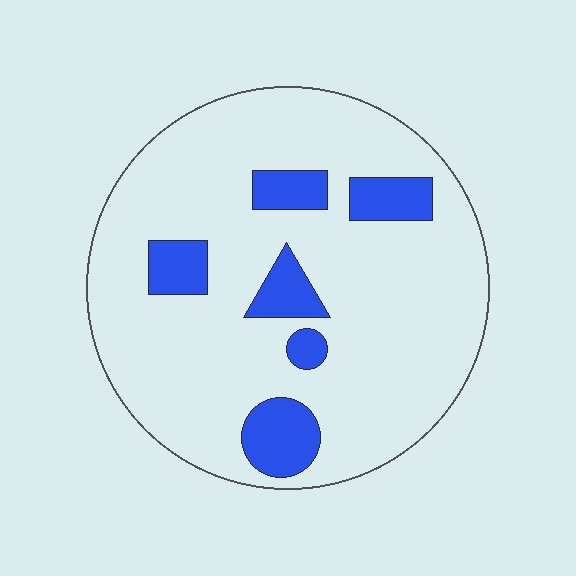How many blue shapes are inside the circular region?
6.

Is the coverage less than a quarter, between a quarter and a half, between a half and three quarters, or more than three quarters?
Less than a quarter.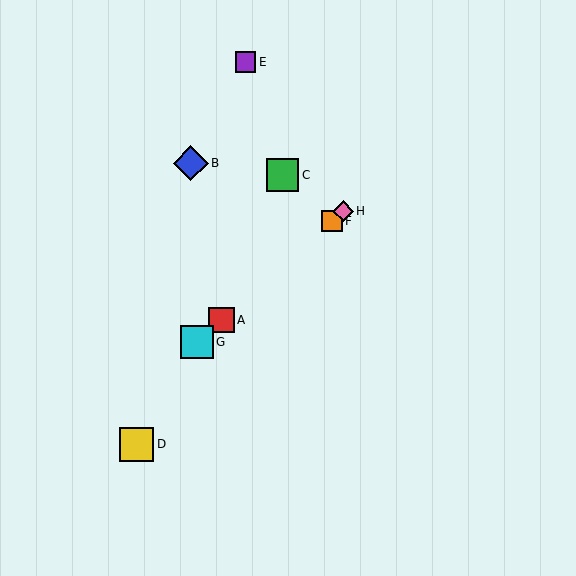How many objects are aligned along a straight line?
4 objects (A, F, G, H) are aligned along a straight line.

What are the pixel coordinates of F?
Object F is at (332, 221).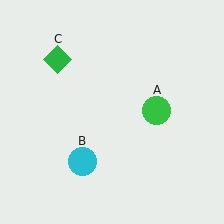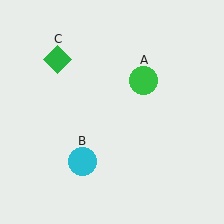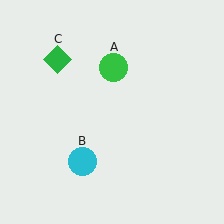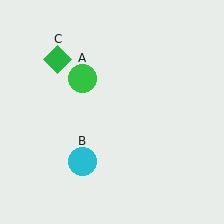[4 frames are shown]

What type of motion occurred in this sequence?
The green circle (object A) rotated counterclockwise around the center of the scene.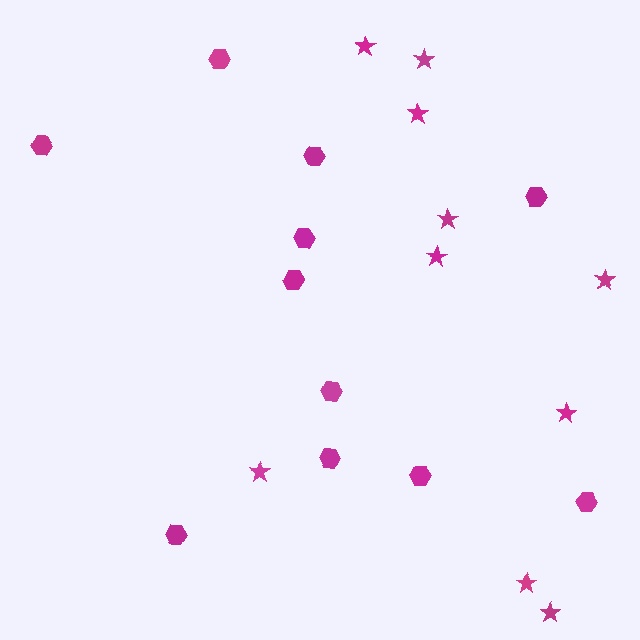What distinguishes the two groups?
There are 2 groups: one group of hexagons (11) and one group of stars (10).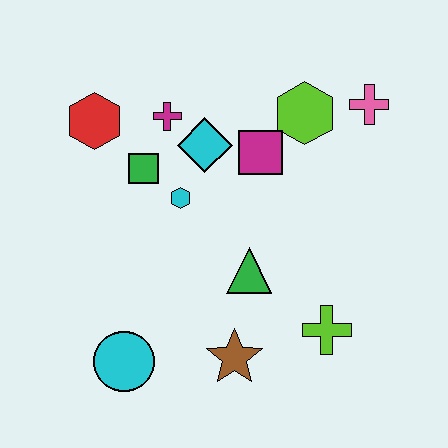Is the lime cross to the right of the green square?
Yes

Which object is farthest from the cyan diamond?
The cyan circle is farthest from the cyan diamond.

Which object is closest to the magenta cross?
The cyan diamond is closest to the magenta cross.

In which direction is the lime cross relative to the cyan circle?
The lime cross is to the right of the cyan circle.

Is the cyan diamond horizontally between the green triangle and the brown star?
No